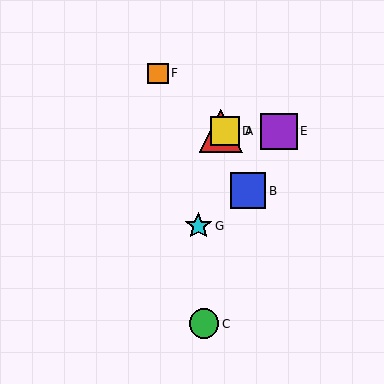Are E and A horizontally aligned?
Yes, both are at y≈131.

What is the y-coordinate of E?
Object E is at y≈131.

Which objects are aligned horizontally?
Objects A, D, E are aligned horizontally.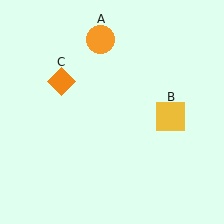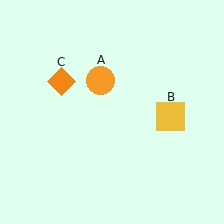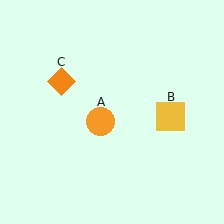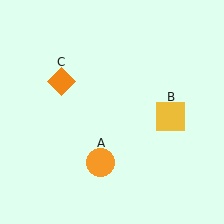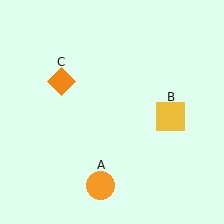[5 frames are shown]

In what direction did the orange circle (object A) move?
The orange circle (object A) moved down.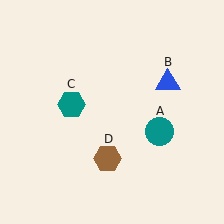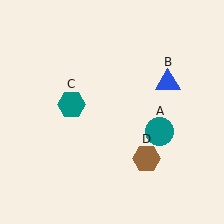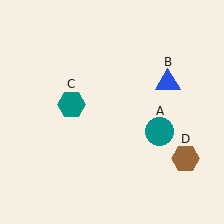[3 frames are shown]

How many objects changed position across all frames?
1 object changed position: brown hexagon (object D).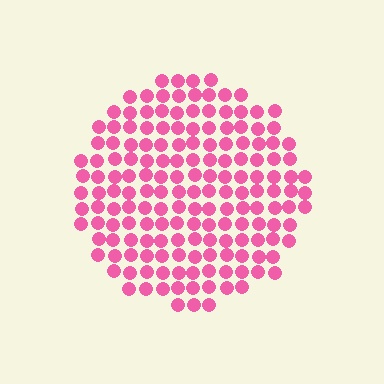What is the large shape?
The large shape is a circle.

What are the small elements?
The small elements are circles.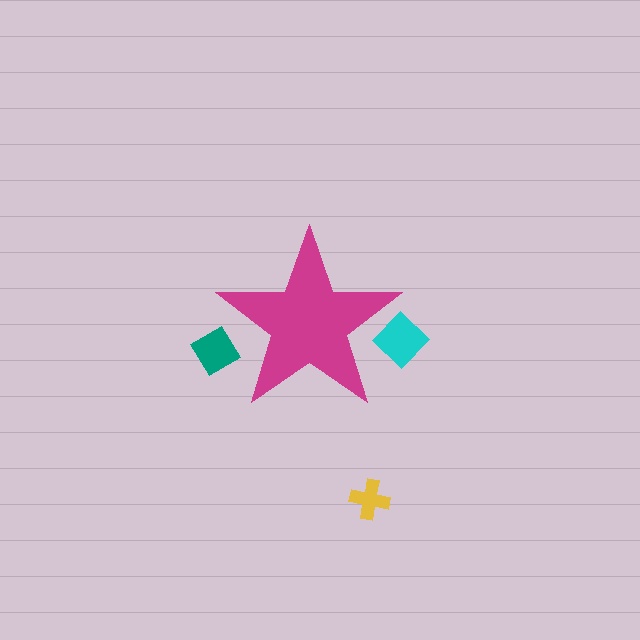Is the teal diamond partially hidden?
Yes, the teal diamond is partially hidden behind the magenta star.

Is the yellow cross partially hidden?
No, the yellow cross is fully visible.